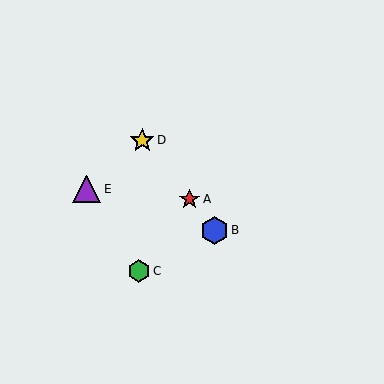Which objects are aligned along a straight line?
Objects A, B, D are aligned along a straight line.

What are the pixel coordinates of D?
Object D is at (142, 140).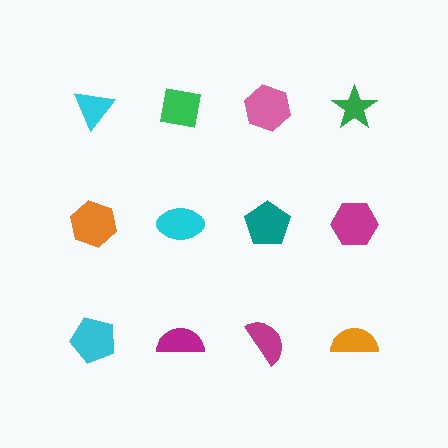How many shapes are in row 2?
4 shapes.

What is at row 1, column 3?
A pink hexagon.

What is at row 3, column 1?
A cyan pentagon.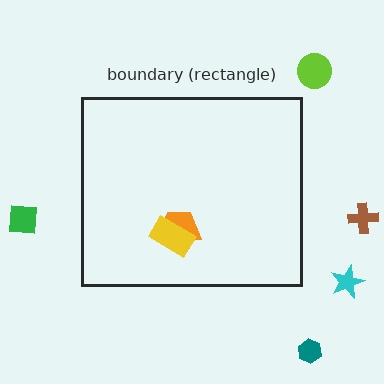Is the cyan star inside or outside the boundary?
Outside.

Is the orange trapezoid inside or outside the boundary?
Inside.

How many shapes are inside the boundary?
2 inside, 5 outside.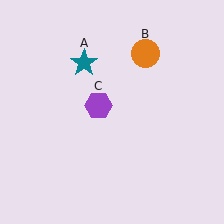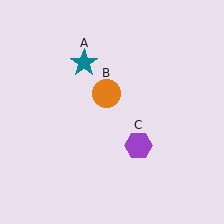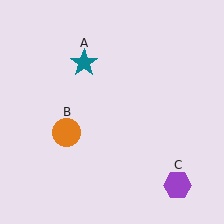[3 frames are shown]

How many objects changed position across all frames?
2 objects changed position: orange circle (object B), purple hexagon (object C).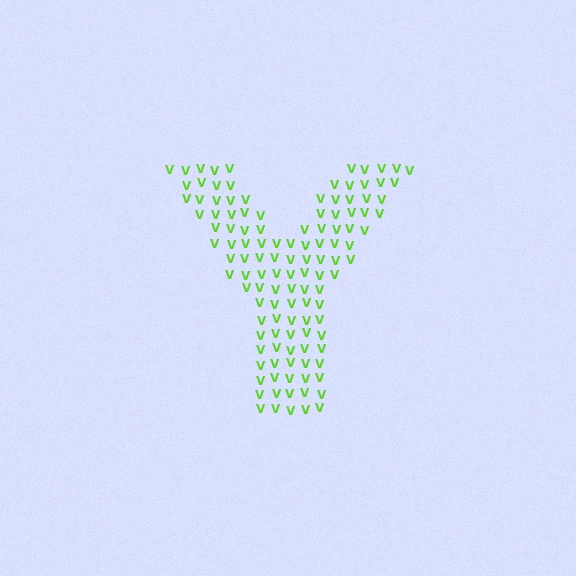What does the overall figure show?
The overall figure shows the letter Y.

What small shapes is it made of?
It is made of small letter V's.